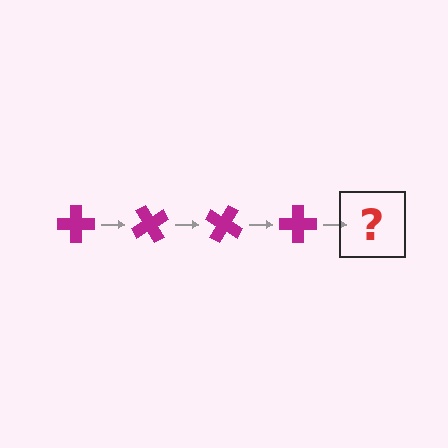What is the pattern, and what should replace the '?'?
The pattern is that the cross rotates 60 degrees each step. The '?' should be a magenta cross rotated 240 degrees.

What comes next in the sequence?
The next element should be a magenta cross rotated 240 degrees.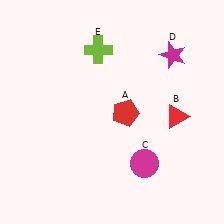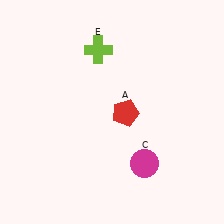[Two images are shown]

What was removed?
The magenta star (D), the red triangle (B) were removed in Image 2.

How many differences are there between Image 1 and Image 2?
There are 2 differences between the two images.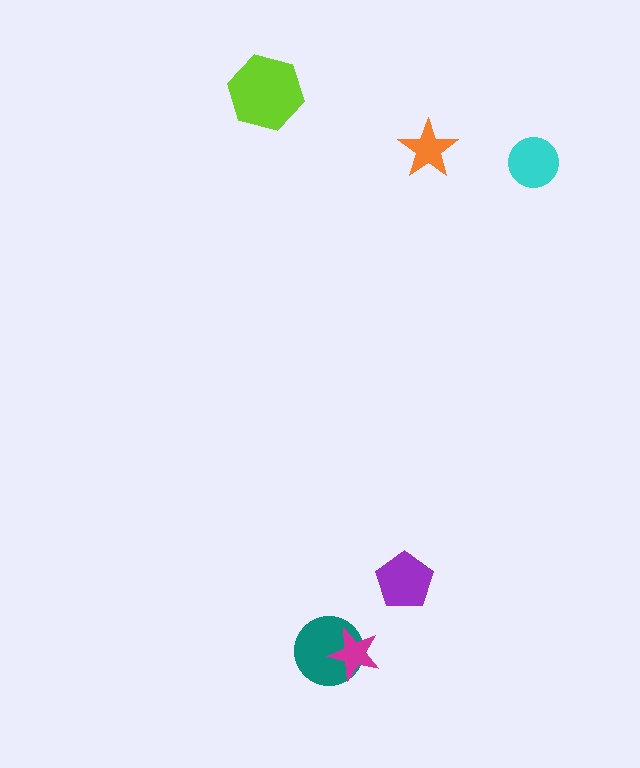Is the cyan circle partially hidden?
No, no other shape covers it.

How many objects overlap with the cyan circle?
0 objects overlap with the cyan circle.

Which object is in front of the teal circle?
The magenta star is in front of the teal circle.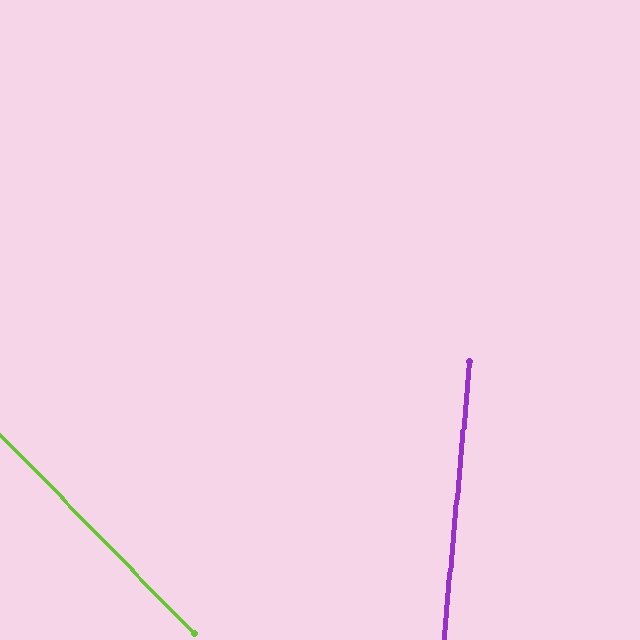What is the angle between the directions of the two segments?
Approximately 50 degrees.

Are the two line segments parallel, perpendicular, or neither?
Neither parallel nor perpendicular — they differ by about 50°.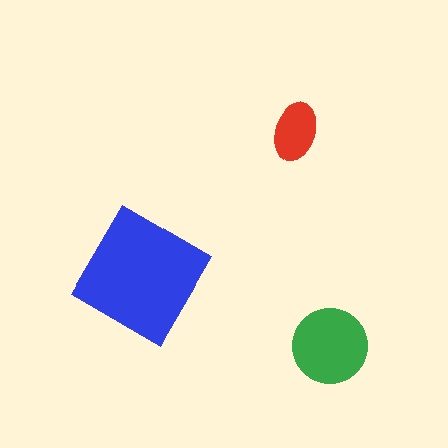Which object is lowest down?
The green circle is bottommost.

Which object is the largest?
The blue diamond.